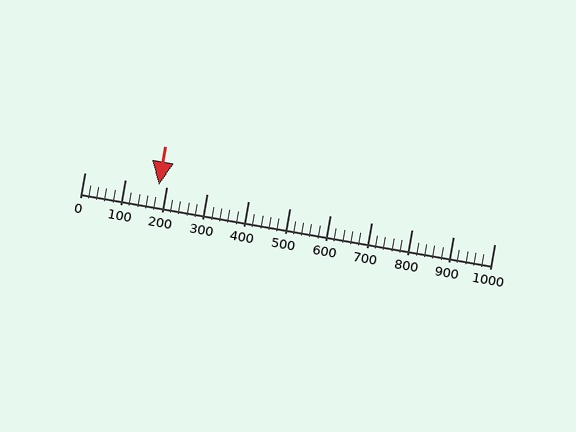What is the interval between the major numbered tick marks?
The major tick marks are spaced 100 units apart.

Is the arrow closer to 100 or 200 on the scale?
The arrow is closer to 200.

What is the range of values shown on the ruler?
The ruler shows values from 0 to 1000.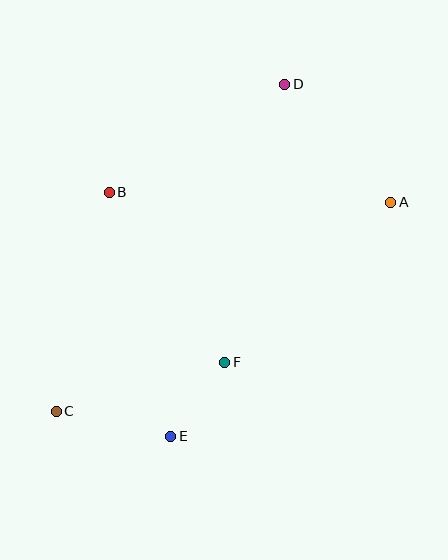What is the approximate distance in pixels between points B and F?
The distance between B and F is approximately 206 pixels.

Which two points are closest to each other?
Points E and F are closest to each other.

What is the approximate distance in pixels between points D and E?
The distance between D and E is approximately 370 pixels.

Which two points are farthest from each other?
Points C and D are farthest from each other.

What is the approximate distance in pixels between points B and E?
The distance between B and E is approximately 252 pixels.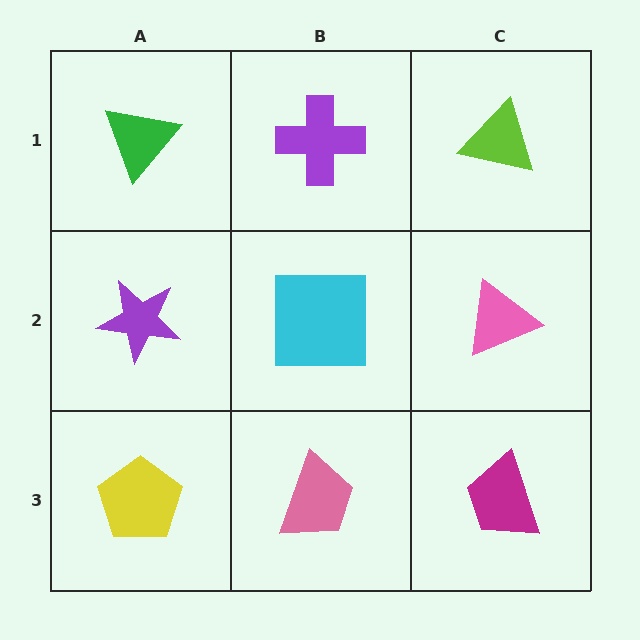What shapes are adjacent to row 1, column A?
A purple star (row 2, column A), a purple cross (row 1, column B).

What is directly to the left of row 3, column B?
A yellow pentagon.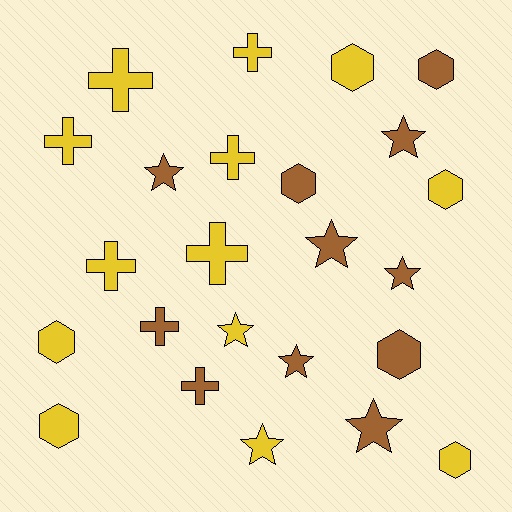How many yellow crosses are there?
There are 6 yellow crosses.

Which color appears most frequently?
Yellow, with 13 objects.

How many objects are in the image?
There are 24 objects.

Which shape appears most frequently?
Star, with 8 objects.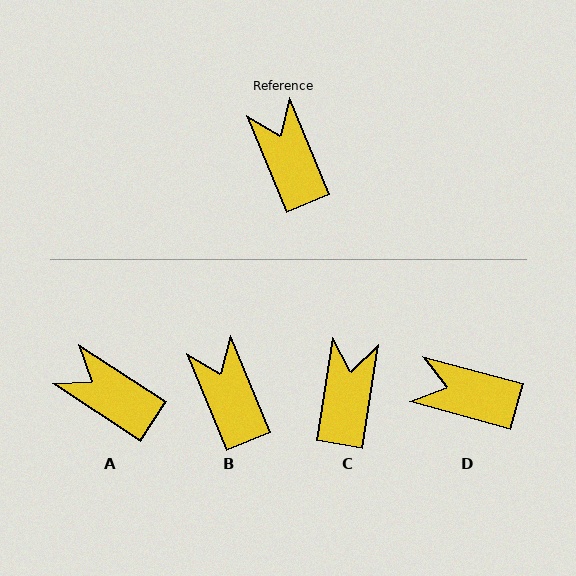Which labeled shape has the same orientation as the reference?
B.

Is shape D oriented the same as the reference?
No, it is off by about 53 degrees.